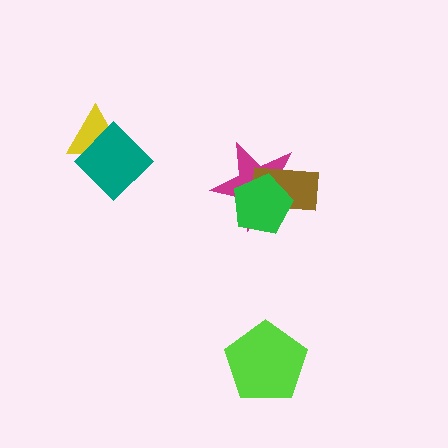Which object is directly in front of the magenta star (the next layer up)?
The brown rectangle is directly in front of the magenta star.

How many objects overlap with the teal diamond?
1 object overlaps with the teal diamond.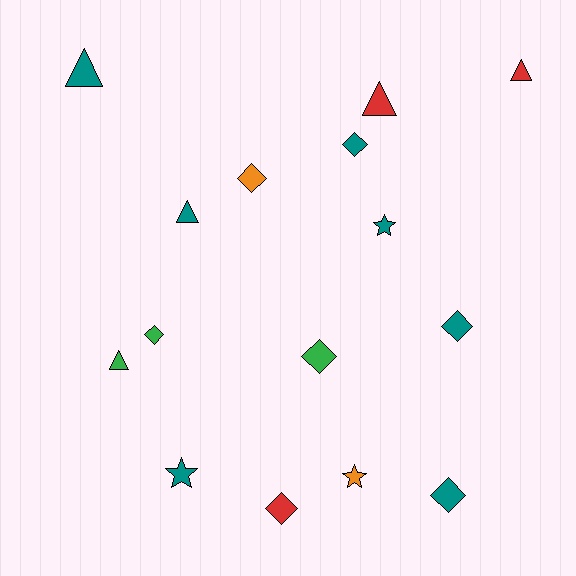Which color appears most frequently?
Teal, with 7 objects.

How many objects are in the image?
There are 15 objects.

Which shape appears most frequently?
Diamond, with 7 objects.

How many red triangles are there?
There are 2 red triangles.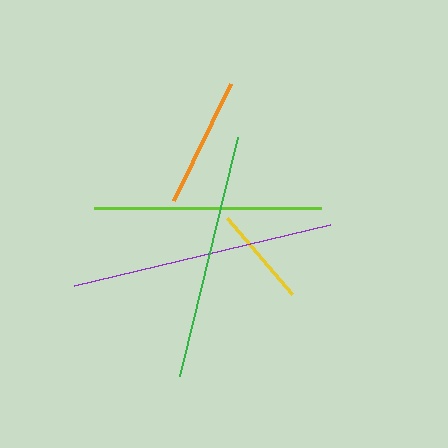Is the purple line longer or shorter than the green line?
The purple line is longer than the green line.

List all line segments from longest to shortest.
From longest to shortest: purple, green, lime, orange, yellow.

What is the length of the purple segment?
The purple segment is approximately 263 pixels long.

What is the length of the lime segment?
The lime segment is approximately 227 pixels long.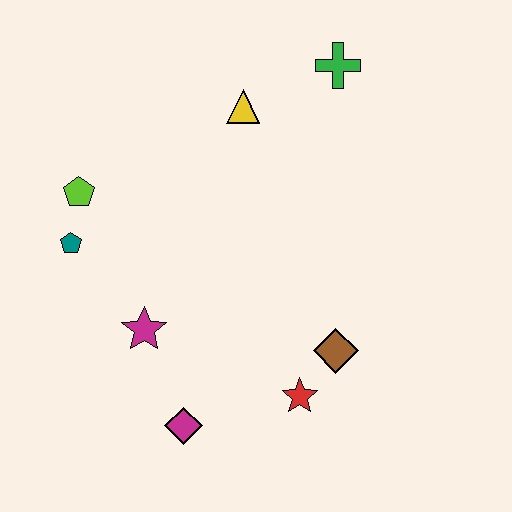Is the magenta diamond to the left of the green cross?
Yes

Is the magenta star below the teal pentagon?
Yes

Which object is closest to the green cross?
The yellow triangle is closest to the green cross.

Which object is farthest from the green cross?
The magenta diamond is farthest from the green cross.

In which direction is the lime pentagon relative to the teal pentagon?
The lime pentagon is above the teal pentagon.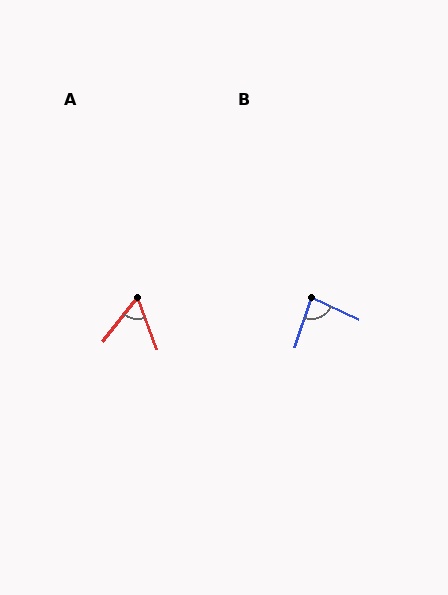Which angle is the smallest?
A, at approximately 59 degrees.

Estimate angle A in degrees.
Approximately 59 degrees.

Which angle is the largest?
B, at approximately 84 degrees.